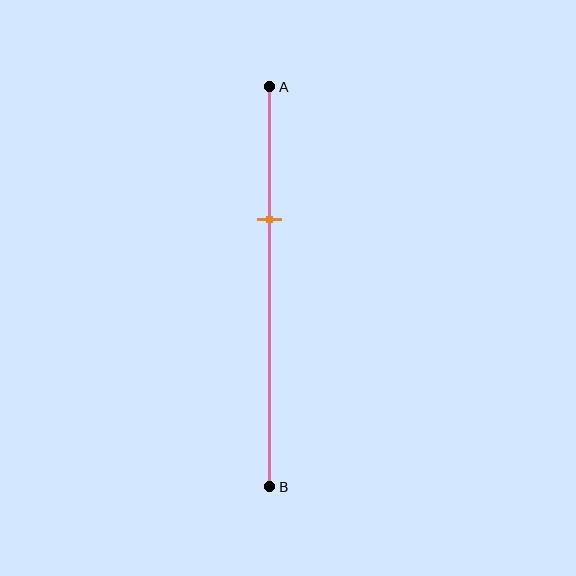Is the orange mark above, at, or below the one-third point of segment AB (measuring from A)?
The orange mark is approximately at the one-third point of segment AB.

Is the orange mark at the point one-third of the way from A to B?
Yes, the mark is approximately at the one-third point.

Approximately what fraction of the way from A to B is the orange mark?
The orange mark is approximately 35% of the way from A to B.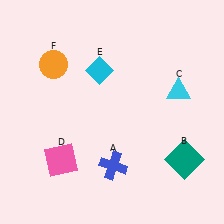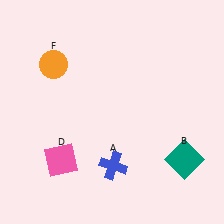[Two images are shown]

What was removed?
The cyan diamond (E), the cyan triangle (C) were removed in Image 2.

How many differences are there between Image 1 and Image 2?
There are 2 differences between the two images.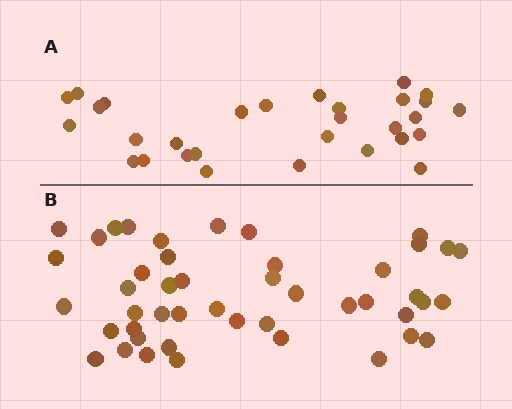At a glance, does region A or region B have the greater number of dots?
Region B (the bottom region) has more dots.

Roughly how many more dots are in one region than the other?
Region B has approximately 15 more dots than region A.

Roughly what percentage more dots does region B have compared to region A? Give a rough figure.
About 55% more.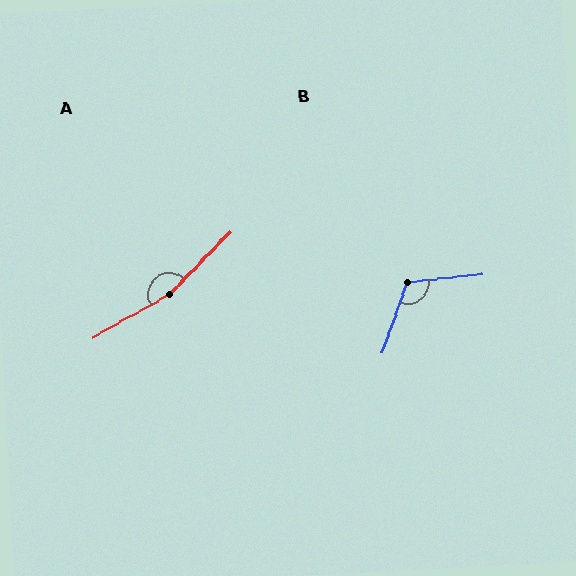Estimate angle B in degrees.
Approximately 115 degrees.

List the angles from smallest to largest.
B (115°), A (164°).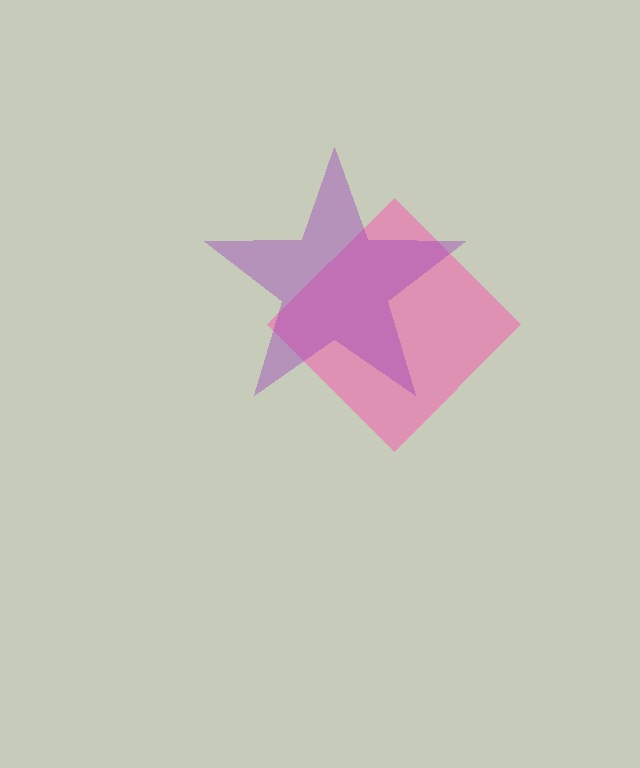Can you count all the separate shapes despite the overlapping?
Yes, there are 2 separate shapes.